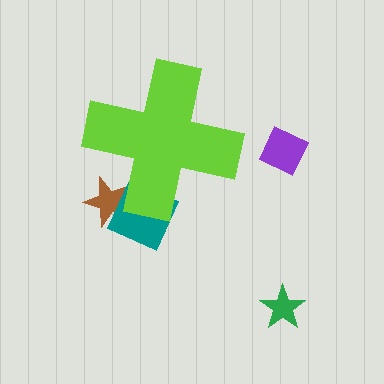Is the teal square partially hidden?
Yes, the teal square is partially hidden behind the lime cross.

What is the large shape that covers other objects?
A lime cross.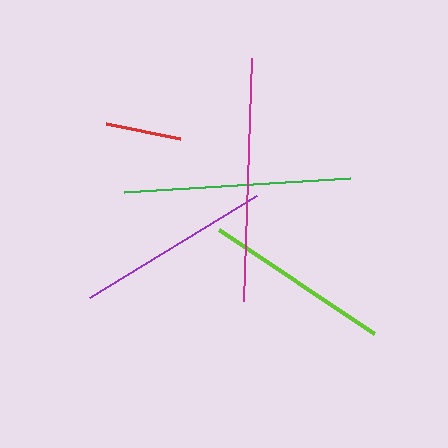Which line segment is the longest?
The magenta line is the longest at approximately 243 pixels.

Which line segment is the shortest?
The red line is the shortest at approximately 76 pixels.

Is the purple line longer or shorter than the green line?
The green line is longer than the purple line.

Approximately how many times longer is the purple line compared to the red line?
The purple line is approximately 2.6 times the length of the red line.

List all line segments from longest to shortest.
From longest to shortest: magenta, green, purple, lime, red.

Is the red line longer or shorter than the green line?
The green line is longer than the red line.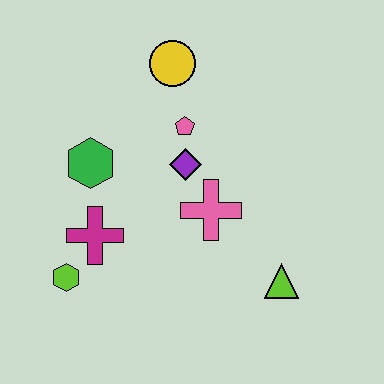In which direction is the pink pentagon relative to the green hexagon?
The pink pentagon is to the right of the green hexagon.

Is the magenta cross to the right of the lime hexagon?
Yes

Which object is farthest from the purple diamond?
The lime hexagon is farthest from the purple diamond.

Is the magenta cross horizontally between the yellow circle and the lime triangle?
No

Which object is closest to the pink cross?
The purple diamond is closest to the pink cross.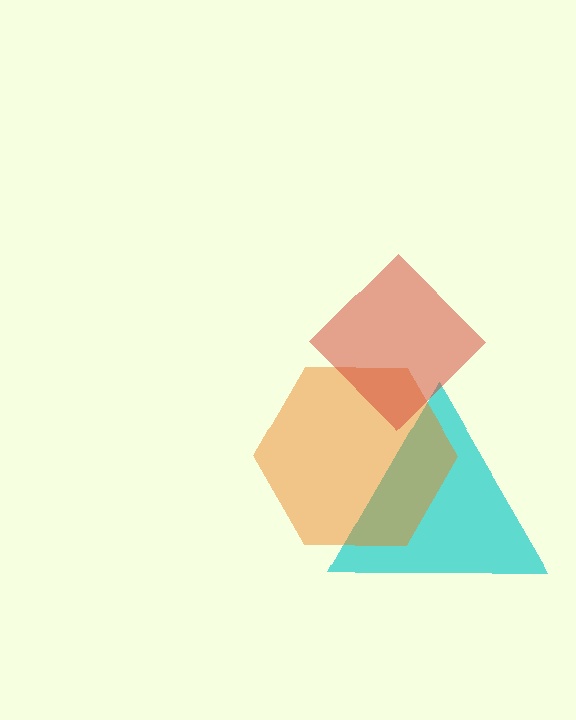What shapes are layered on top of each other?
The layered shapes are: a cyan triangle, an orange hexagon, a red diamond.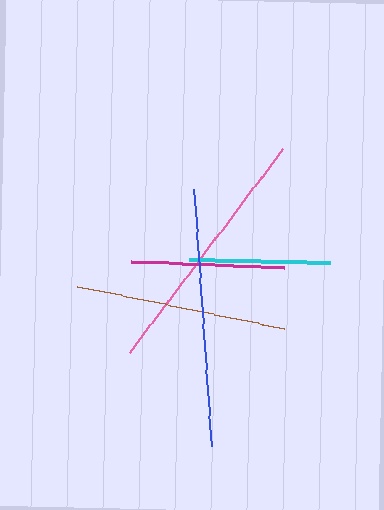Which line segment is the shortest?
The cyan line is the shortest at approximately 142 pixels.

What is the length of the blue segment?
The blue segment is approximately 258 pixels long.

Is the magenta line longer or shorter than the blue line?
The blue line is longer than the magenta line.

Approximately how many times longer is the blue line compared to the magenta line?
The blue line is approximately 1.7 times the length of the magenta line.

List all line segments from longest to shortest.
From longest to shortest: blue, pink, brown, magenta, cyan.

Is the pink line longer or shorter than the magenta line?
The pink line is longer than the magenta line.